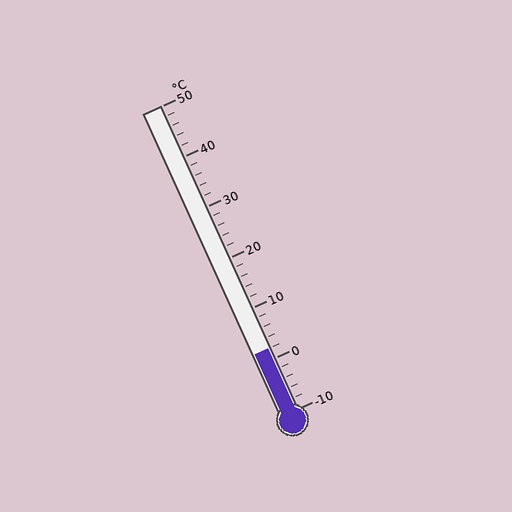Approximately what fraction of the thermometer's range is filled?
The thermometer is filled to approximately 20% of its range.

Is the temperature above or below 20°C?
The temperature is below 20°C.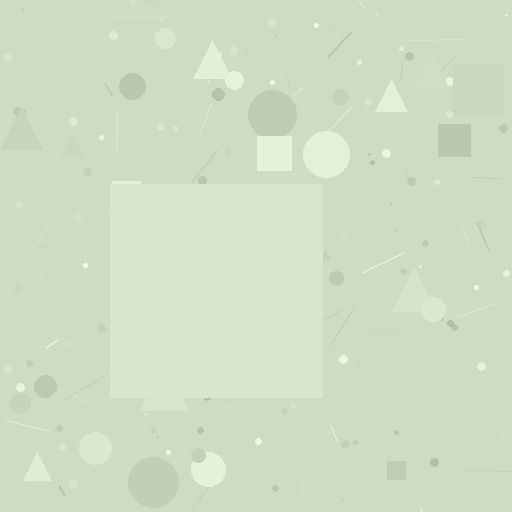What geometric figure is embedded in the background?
A square is embedded in the background.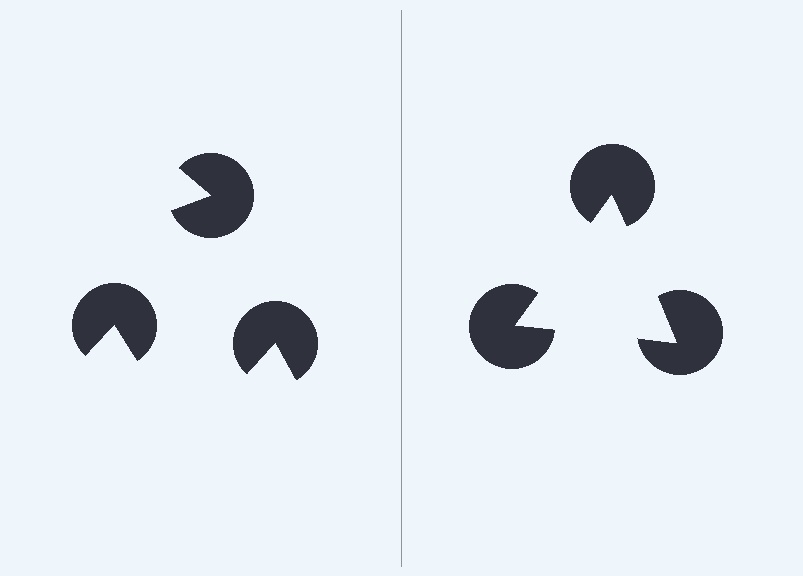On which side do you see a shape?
An illusory triangle appears on the right side. On the left side the wedge cuts are rotated, so no coherent shape forms.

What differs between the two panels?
The pac-man discs are positioned identically on both sides; only the wedge orientations differ. On the right they align to a triangle; on the left they are misaligned.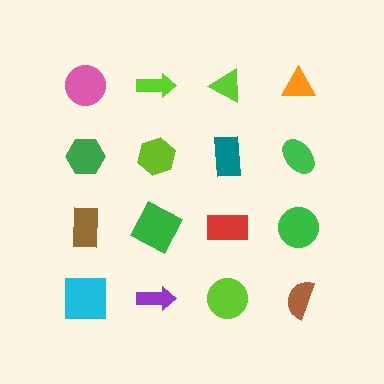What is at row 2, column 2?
A lime hexagon.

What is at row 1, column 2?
A lime arrow.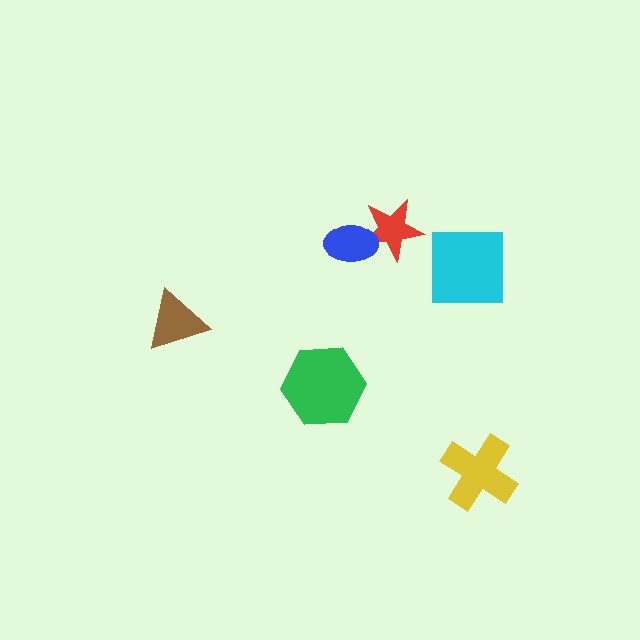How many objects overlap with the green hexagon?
0 objects overlap with the green hexagon.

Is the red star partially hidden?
Yes, it is partially covered by another shape.